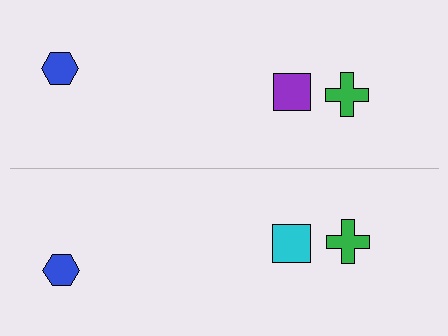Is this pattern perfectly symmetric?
No, the pattern is not perfectly symmetric. The cyan square on the bottom side breaks the symmetry — its mirror counterpart is purple.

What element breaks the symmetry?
The cyan square on the bottom side breaks the symmetry — its mirror counterpart is purple.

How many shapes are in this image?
There are 6 shapes in this image.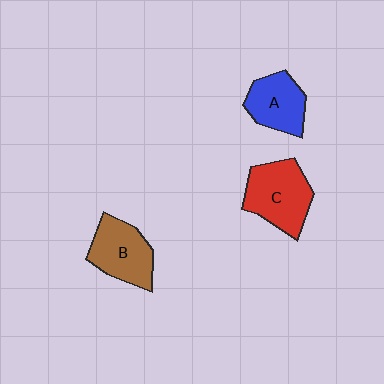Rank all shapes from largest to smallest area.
From largest to smallest: C (red), B (brown), A (blue).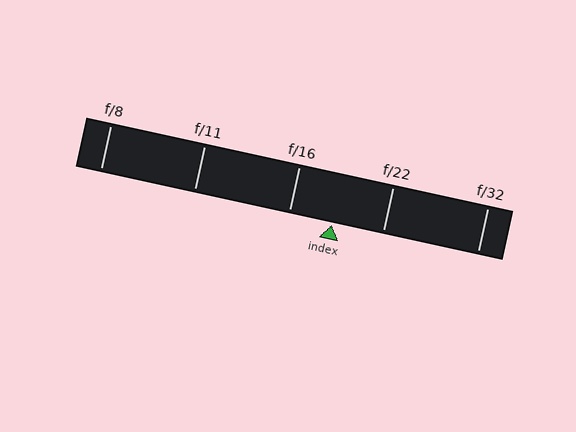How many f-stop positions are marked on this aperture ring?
There are 5 f-stop positions marked.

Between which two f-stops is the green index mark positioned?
The index mark is between f/16 and f/22.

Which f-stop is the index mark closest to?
The index mark is closest to f/16.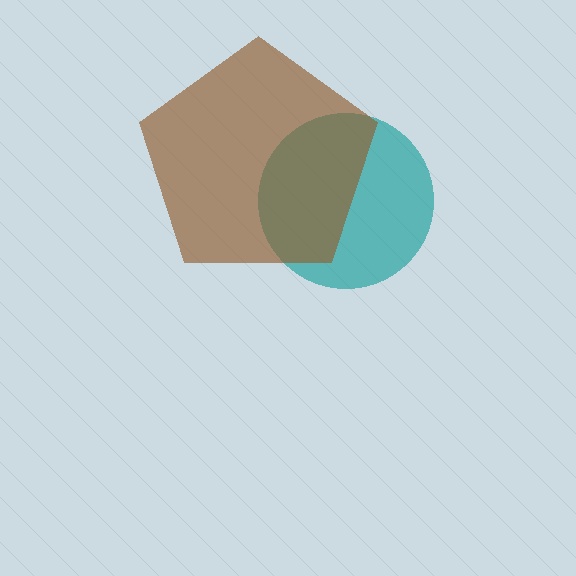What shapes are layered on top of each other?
The layered shapes are: a teal circle, a brown pentagon.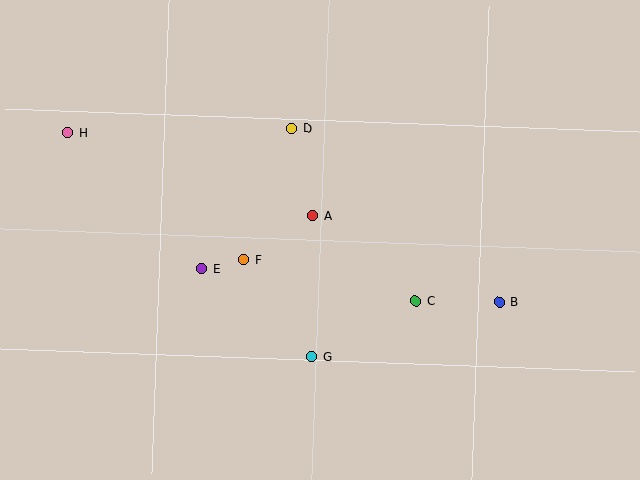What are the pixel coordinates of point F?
Point F is at (244, 260).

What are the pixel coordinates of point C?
Point C is at (416, 301).